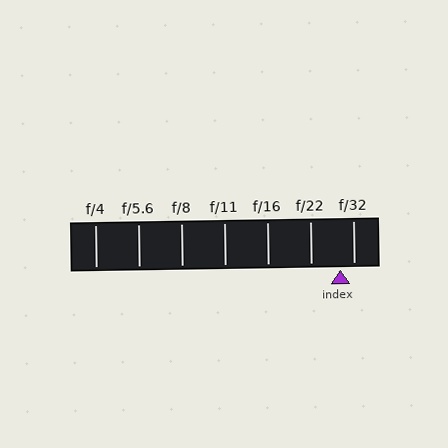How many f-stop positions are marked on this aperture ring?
There are 7 f-stop positions marked.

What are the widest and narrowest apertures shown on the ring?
The widest aperture shown is f/4 and the narrowest is f/32.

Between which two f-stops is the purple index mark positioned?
The index mark is between f/22 and f/32.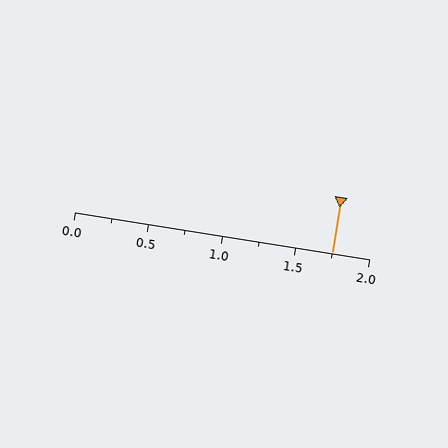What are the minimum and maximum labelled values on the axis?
The axis runs from 0.0 to 2.0.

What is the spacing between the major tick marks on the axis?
The major ticks are spaced 0.5 apart.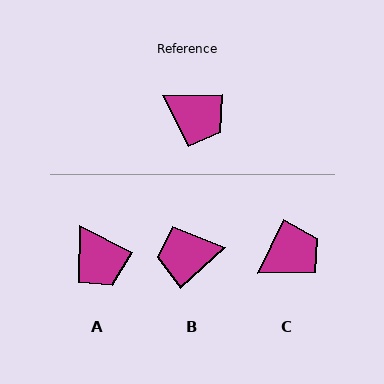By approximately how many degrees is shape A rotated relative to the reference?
Approximately 28 degrees clockwise.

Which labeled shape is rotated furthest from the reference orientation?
B, about 139 degrees away.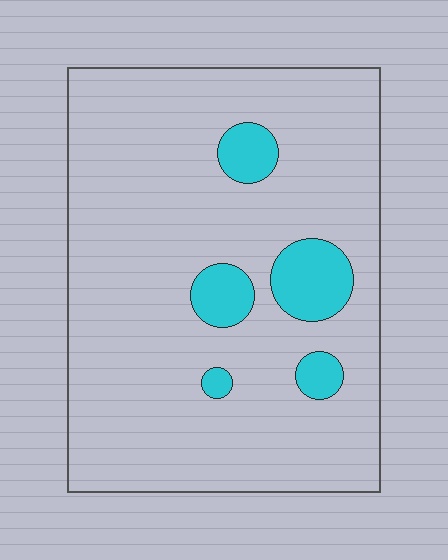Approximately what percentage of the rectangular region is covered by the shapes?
Approximately 10%.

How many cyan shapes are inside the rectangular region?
5.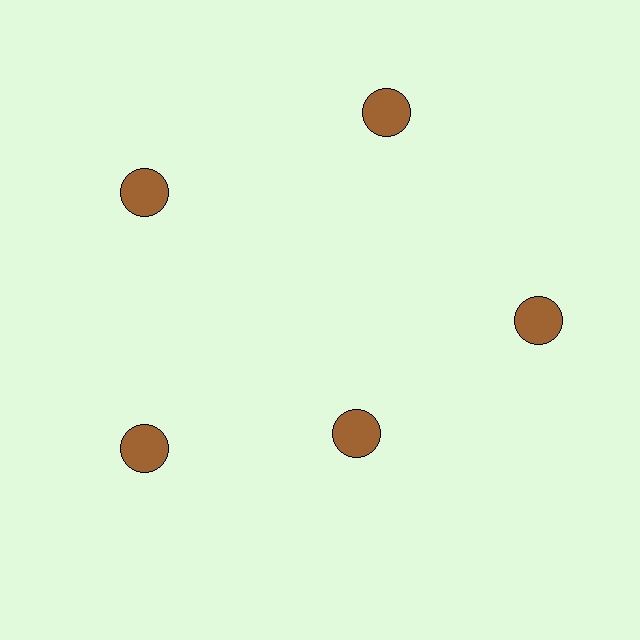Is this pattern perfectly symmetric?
No. The 5 brown circles are arranged in a ring, but one element near the 5 o'clock position is pulled inward toward the center, breaking the 5-fold rotational symmetry.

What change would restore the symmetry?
The symmetry would be restored by moving it outward, back onto the ring so that all 5 circles sit at equal angles and equal distance from the center.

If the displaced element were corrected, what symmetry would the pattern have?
It would have 5-fold rotational symmetry — the pattern would map onto itself every 72 degrees.